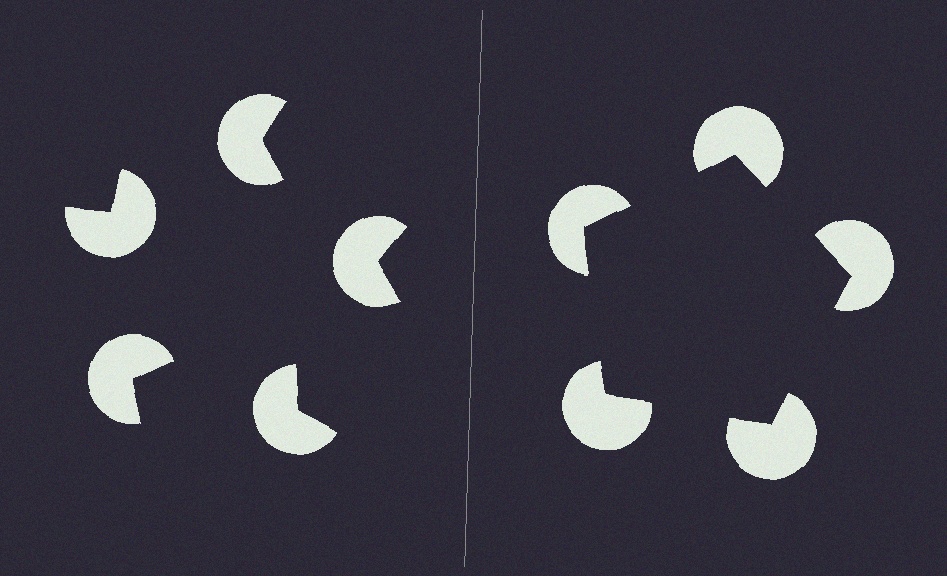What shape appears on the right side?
An illusory pentagon.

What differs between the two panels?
The pac-man discs are positioned identically on both sides; only the wedge orientations differ. On the right they align to a pentagon; on the left they are misaligned.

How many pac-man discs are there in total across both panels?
10 — 5 on each side.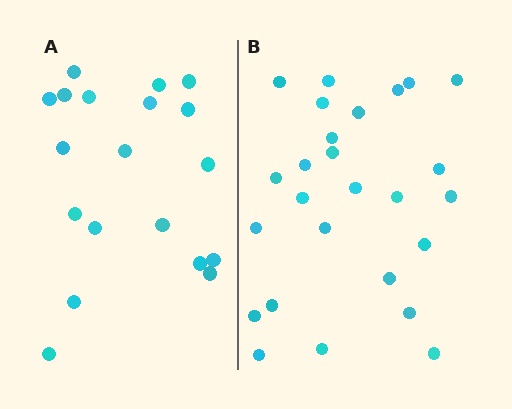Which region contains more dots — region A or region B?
Region B (the right region) has more dots.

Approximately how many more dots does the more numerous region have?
Region B has roughly 8 or so more dots than region A.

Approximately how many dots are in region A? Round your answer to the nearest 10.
About 20 dots. (The exact count is 19, which rounds to 20.)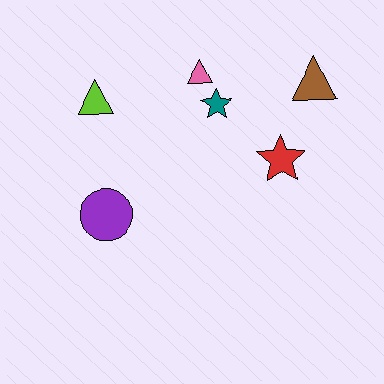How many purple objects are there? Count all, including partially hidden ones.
There is 1 purple object.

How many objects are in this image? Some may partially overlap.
There are 6 objects.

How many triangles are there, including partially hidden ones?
There are 3 triangles.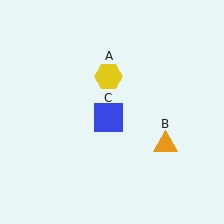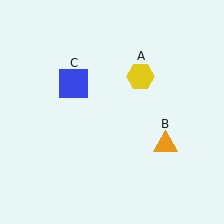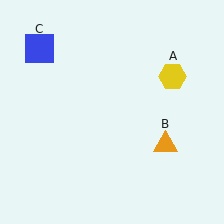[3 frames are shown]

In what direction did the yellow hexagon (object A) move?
The yellow hexagon (object A) moved right.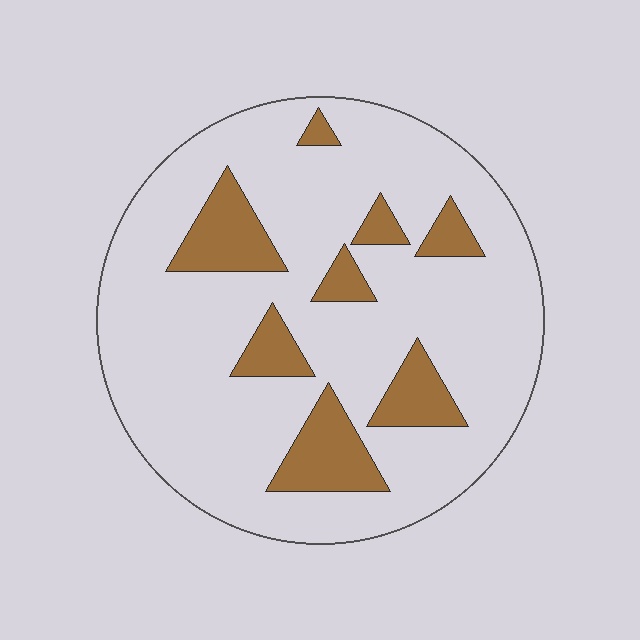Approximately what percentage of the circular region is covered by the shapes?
Approximately 20%.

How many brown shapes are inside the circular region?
8.